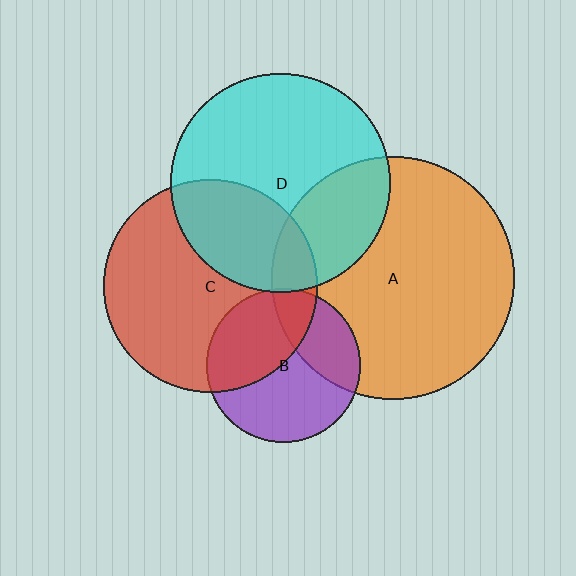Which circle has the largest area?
Circle A (orange).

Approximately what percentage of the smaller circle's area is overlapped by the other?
Approximately 30%.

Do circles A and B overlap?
Yes.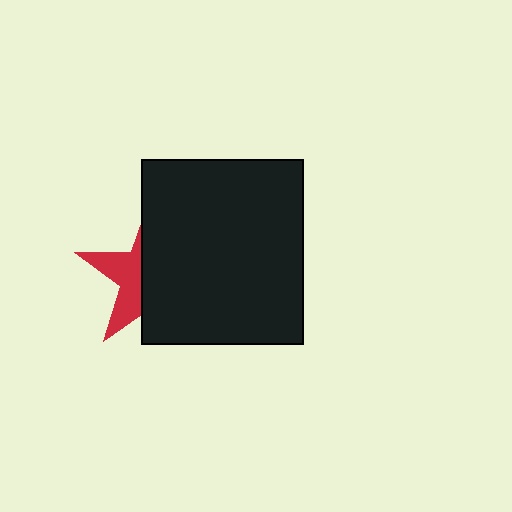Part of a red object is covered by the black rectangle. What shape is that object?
It is a star.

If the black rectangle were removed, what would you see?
You would see the complete red star.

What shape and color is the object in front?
The object in front is a black rectangle.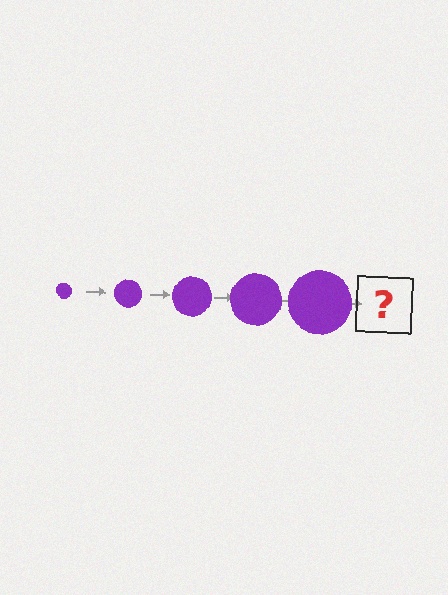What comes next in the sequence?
The next element should be a purple circle, larger than the previous one.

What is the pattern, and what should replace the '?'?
The pattern is that the circle gets progressively larger each step. The '?' should be a purple circle, larger than the previous one.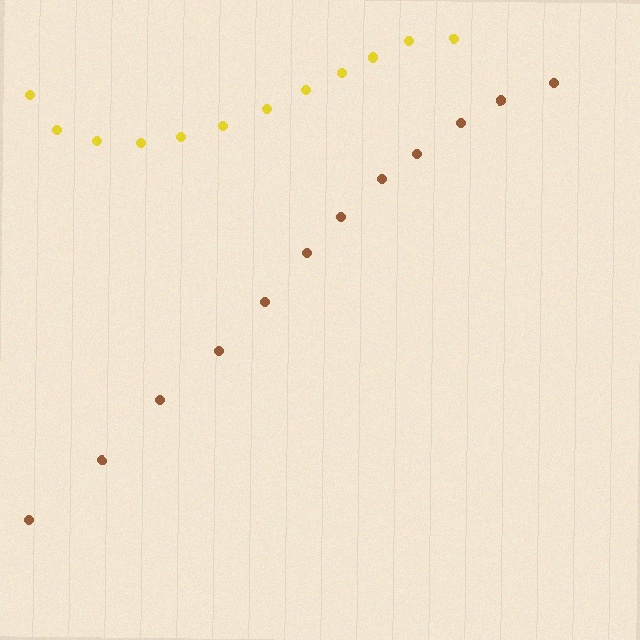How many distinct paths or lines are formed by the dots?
There are 2 distinct paths.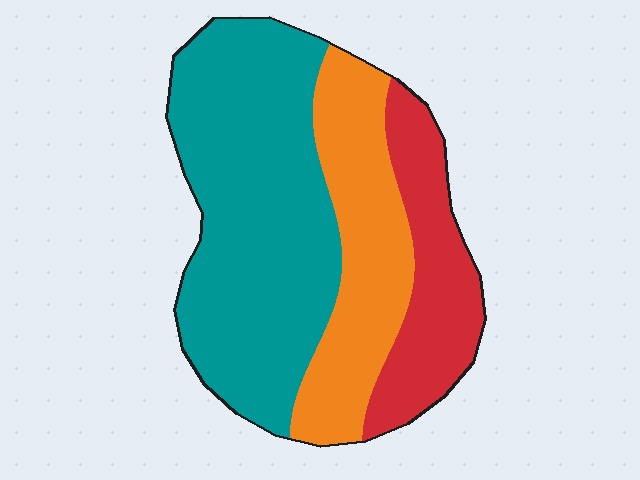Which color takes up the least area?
Red, at roughly 20%.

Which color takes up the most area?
Teal, at roughly 50%.